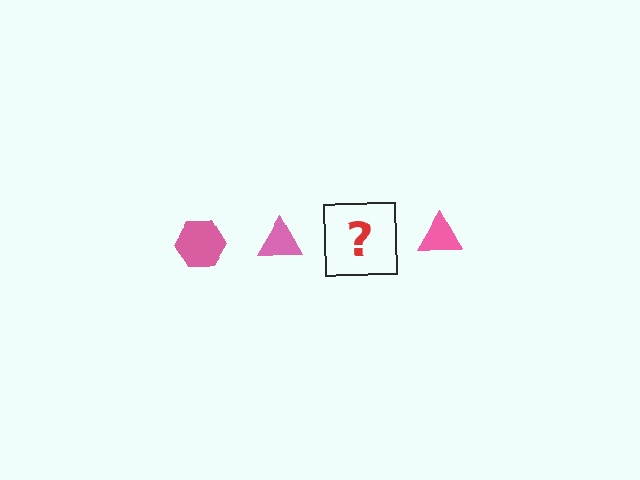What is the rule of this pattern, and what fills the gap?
The rule is that the pattern cycles through hexagon, triangle shapes in pink. The gap should be filled with a pink hexagon.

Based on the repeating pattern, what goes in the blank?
The blank should be a pink hexagon.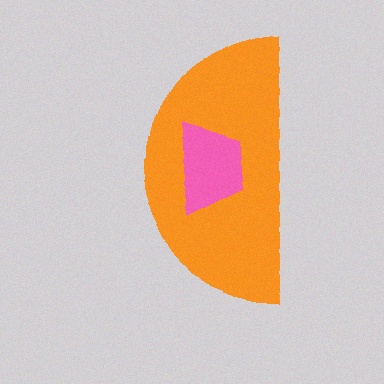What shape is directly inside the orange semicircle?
The pink trapezoid.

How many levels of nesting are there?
2.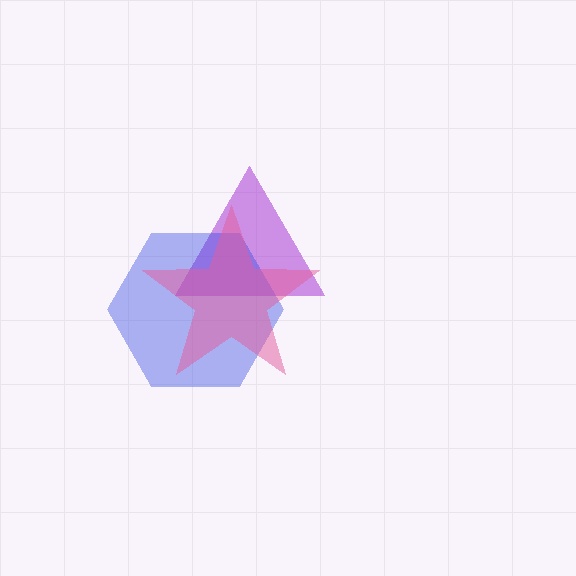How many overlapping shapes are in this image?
There are 3 overlapping shapes in the image.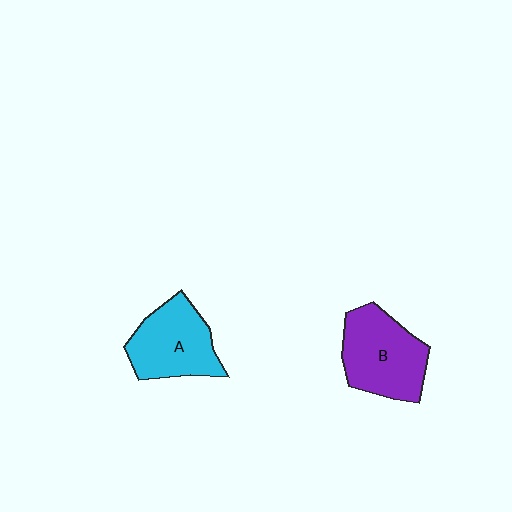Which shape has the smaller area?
Shape A (cyan).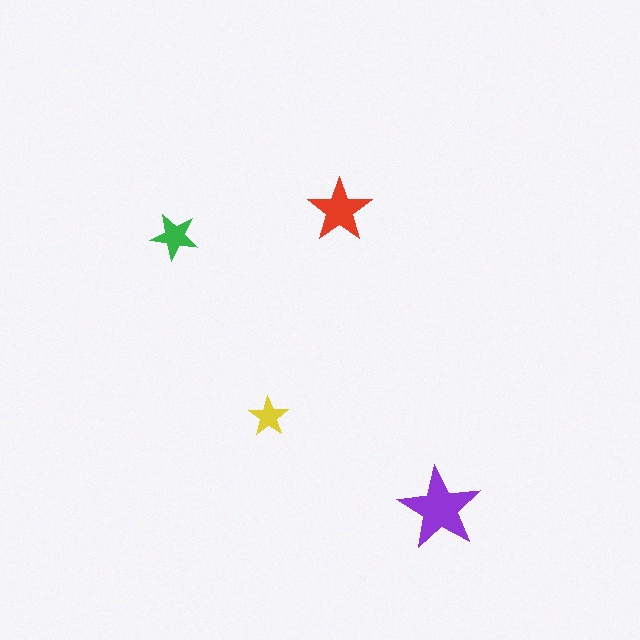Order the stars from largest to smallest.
the purple one, the red one, the green one, the yellow one.